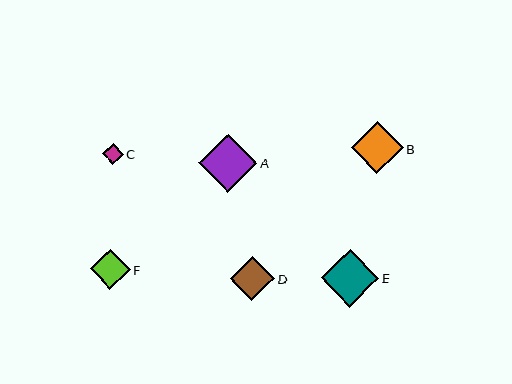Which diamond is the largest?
Diamond A is the largest with a size of approximately 58 pixels.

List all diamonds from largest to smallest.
From largest to smallest: A, E, B, D, F, C.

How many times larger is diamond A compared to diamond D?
Diamond A is approximately 1.3 times the size of diamond D.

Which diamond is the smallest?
Diamond C is the smallest with a size of approximately 20 pixels.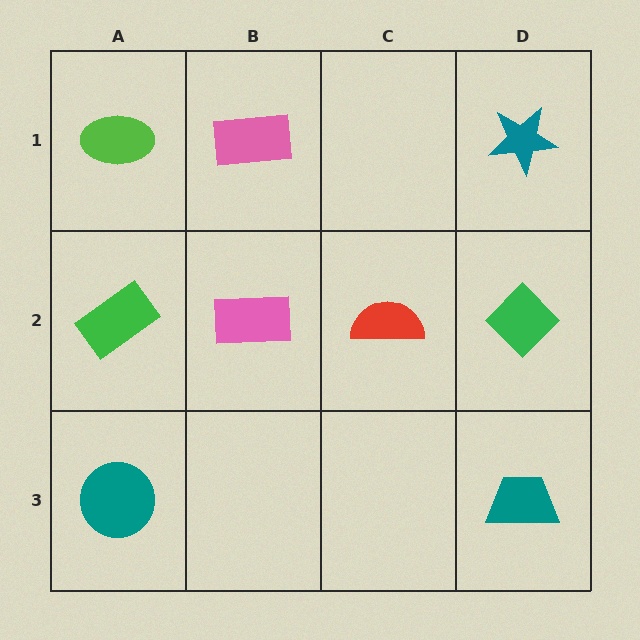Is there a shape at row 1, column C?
No, that cell is empty.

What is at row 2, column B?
A pink rectangle.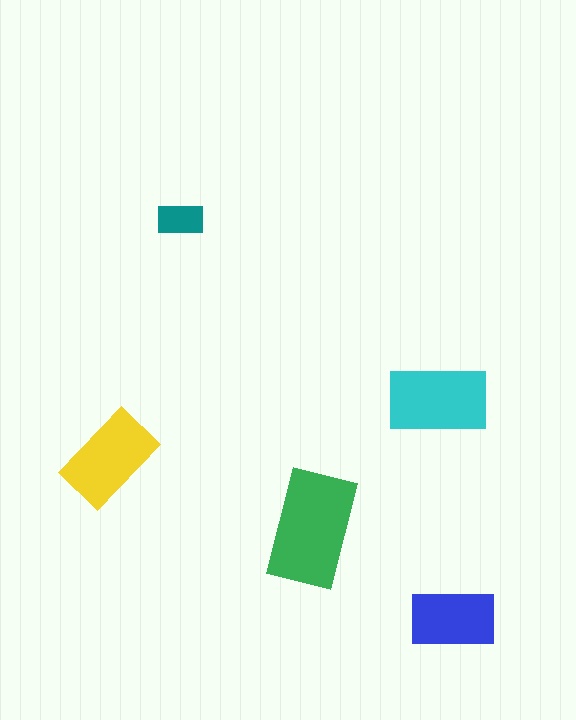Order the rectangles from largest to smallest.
the green one, the cyan one, the yellow one, the blue one, the teal one.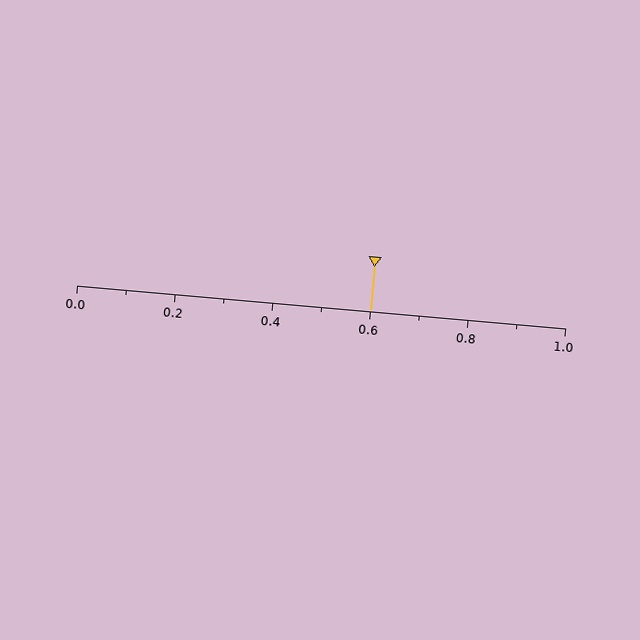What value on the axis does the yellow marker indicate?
The marker indicates approximately 0.6.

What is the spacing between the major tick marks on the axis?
The major ticks are spaced 0.2 apart.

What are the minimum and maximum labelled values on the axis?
The axis runs from 0.0 to 1.0.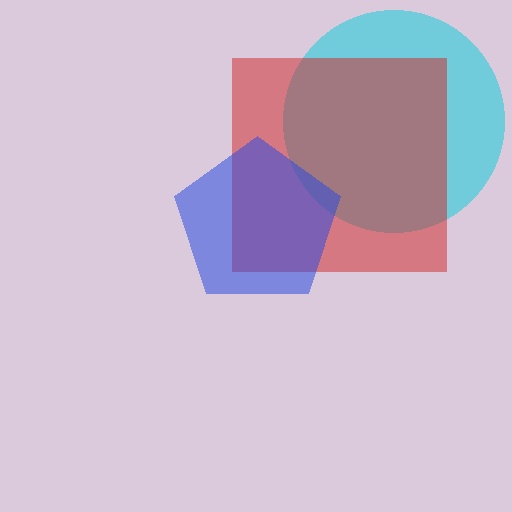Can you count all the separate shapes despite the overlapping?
Yes, there are 3 separate shapes.